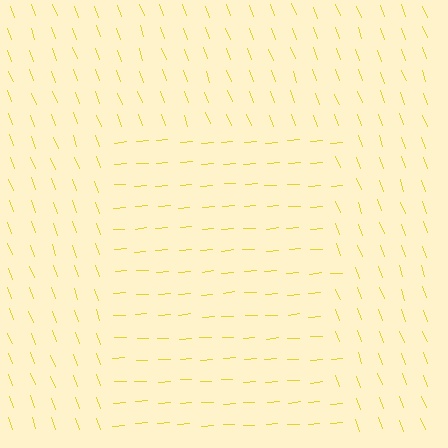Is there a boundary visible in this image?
Yes, there is a texture boundary formed by a change in line orientation.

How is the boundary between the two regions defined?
The boundary is defined purely by a change in line orientation (approximately 74 degrees difference). All lines are the same color and thickness.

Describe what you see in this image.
The image is filled with small yellow line segments. A rectangle region in the image has lines oriented differently from the surrounding lines, creating a visible texture boundary.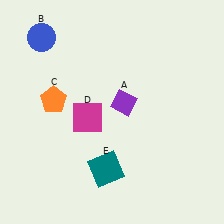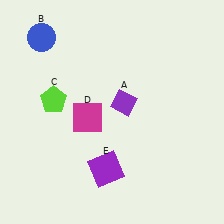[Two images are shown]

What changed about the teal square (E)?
In Image 1, E is teal. In Image 2, it changed to purple.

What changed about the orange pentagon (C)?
In Image 1, C is orange. In Image 2, it changed to lime.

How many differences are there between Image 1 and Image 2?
There are 2 differences between the two images.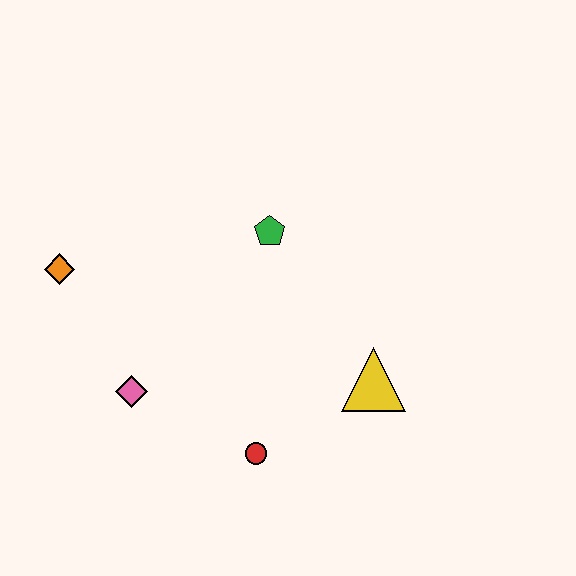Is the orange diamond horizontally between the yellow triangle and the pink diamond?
No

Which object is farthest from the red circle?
The orange diamond is farthest from the red circle.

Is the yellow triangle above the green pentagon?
No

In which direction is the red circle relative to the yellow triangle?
The red circle is to the left of the yellow triangle.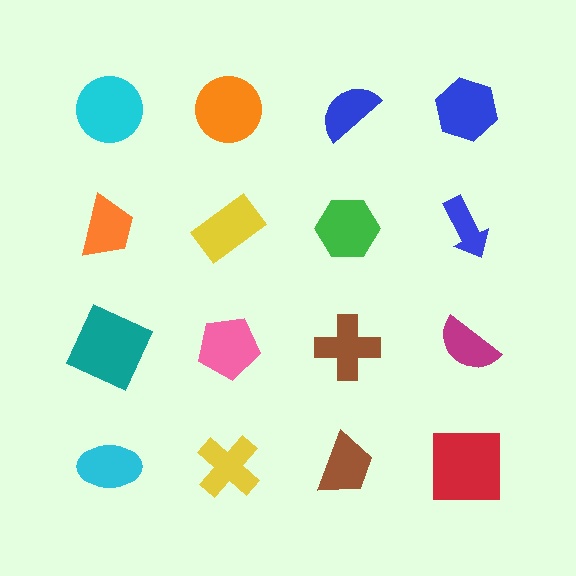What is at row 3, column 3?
A brown cross.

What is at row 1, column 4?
A blue hexagon.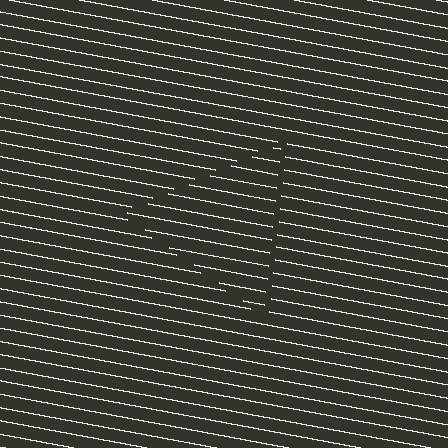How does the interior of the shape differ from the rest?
The interior of the shape contains the same grating, shifted by half a period — the contour is defined by the phase discontinuity where line-ends from the inner and outer gratings abut.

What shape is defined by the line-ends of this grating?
An illusory triangle. The interior of the shape contains the same grating, shifted by half a period — the contour is defined by the phase discontinuity where line-ends from the inner and outer gratings abut.